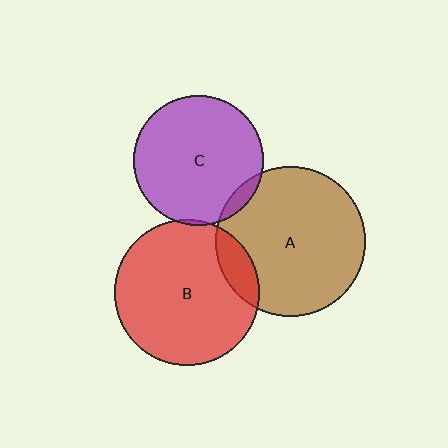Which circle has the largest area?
Circle A (brown).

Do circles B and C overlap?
Yes.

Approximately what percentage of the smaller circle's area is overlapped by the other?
Approximately 5%.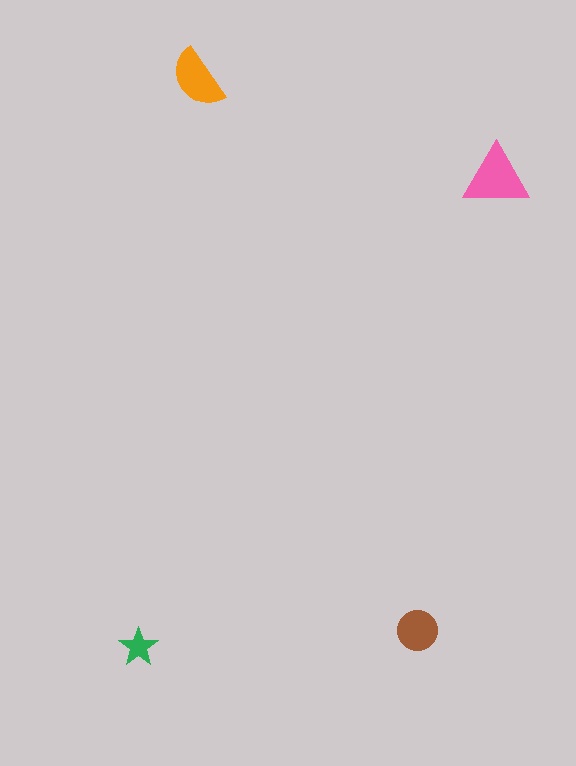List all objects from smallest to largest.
The green star, the brown circle, the orange semicircle, the pink triangle.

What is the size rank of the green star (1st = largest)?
4th.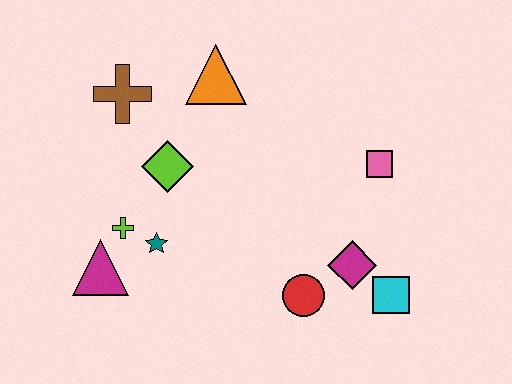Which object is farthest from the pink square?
The magenta triangle is farthest from the pink square.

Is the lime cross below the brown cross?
Yes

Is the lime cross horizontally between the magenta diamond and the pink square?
No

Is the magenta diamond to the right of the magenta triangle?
Yes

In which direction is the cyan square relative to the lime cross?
The cyan square is to the right of the lime cross.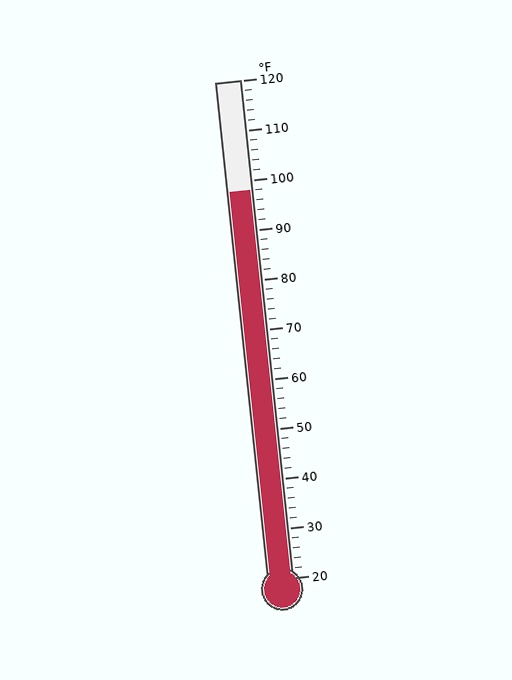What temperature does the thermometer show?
The thermometer shows approximately 98°F.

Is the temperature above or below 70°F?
The temperature is above 70°F.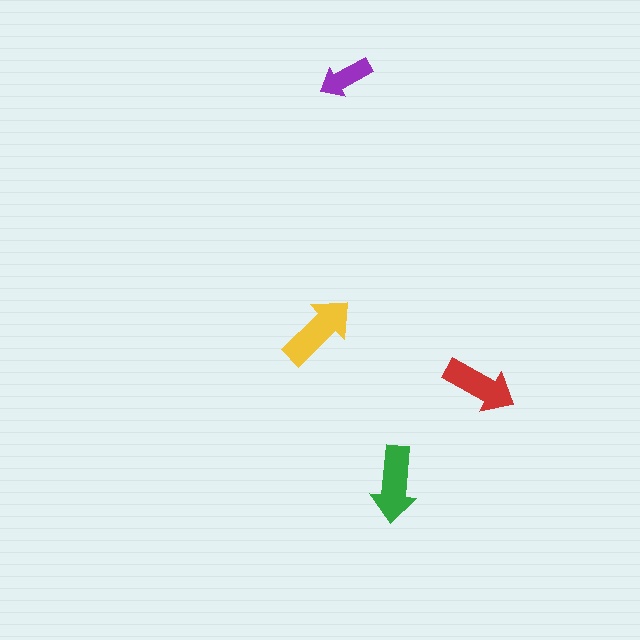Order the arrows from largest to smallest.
the yellow one, the green one, the red one, the purple one.